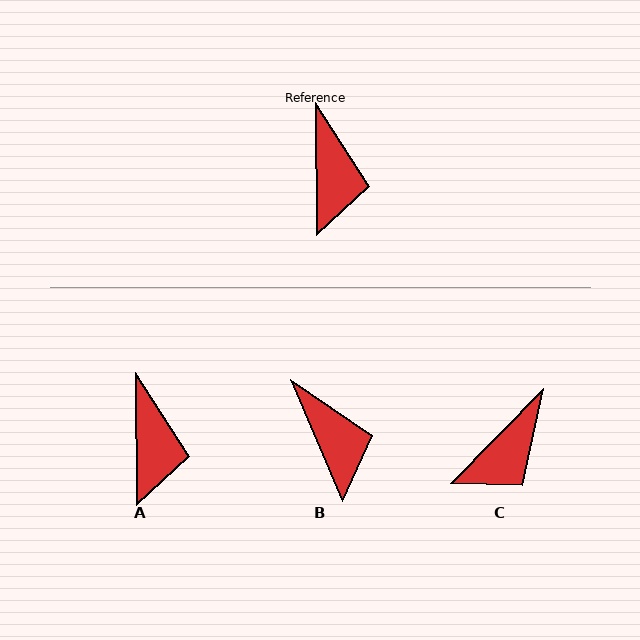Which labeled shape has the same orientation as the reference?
A.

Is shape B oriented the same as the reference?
No, it is off by about 23 degrees.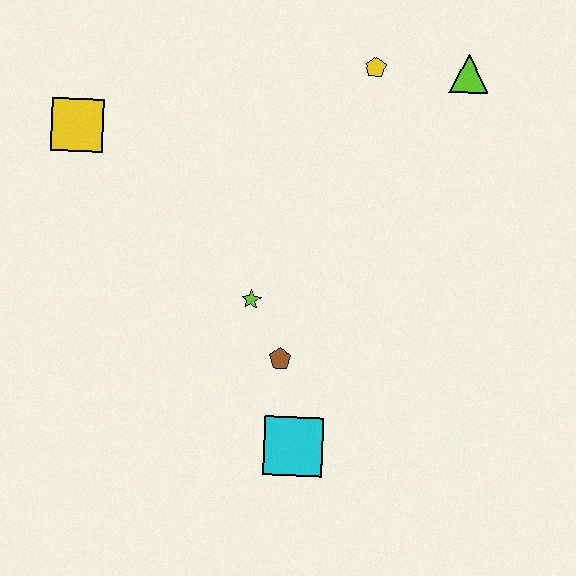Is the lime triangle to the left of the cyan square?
No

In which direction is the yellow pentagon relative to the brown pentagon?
The yellow pentagon is above the brown pentagon.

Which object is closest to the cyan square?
The brown pentagon is closest to the cyan square.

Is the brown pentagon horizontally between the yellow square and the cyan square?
Yes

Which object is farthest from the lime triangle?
The cyan square is farthest from the lime triangle.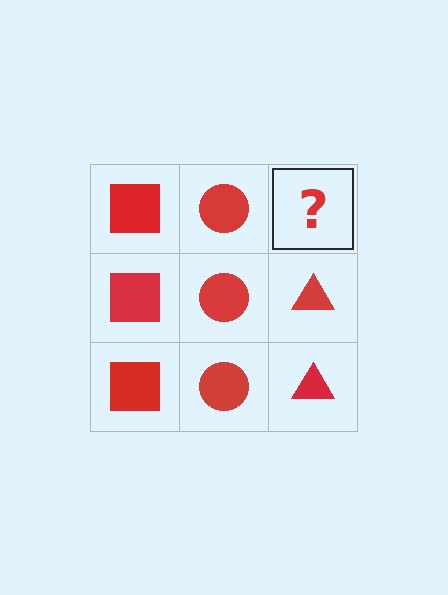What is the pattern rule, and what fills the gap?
The rule is that each column has a consistent shape. The gap should be filled with a red triangle.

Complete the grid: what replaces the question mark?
The question mark should be replaced with a red triangle.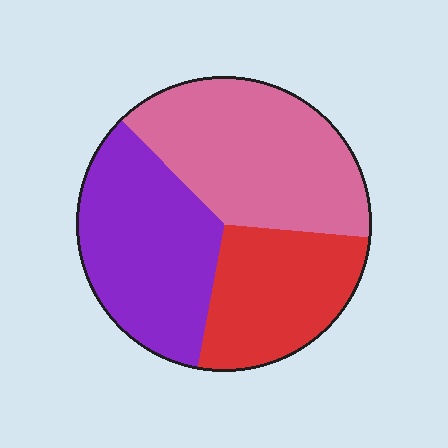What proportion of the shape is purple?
Purple covers about 35% of the shape.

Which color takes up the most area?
Pink, at roughly 40%.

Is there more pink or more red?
Pink.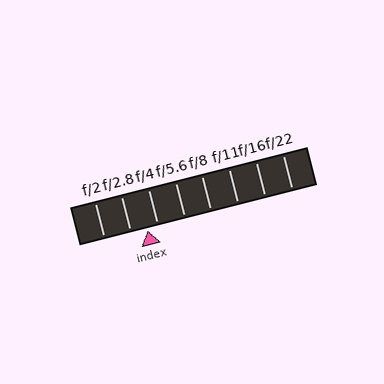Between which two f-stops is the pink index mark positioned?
The index mark is between f/2.8 and f/4.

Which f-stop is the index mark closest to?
The index mark is closest to f/4.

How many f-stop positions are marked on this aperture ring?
There are 8 f-stop positions marked.